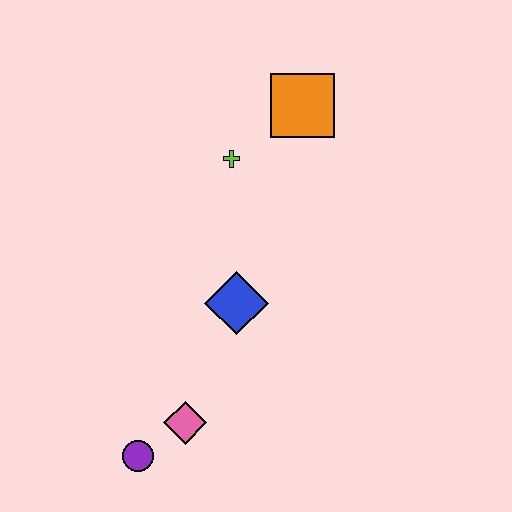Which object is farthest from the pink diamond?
The orange square is farthest from the pink diamond.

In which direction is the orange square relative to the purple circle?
The orange square is above the purple circle.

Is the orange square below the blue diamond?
No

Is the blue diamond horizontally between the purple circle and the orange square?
Yes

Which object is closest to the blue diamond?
The pink diamond is closest to the blue diamond.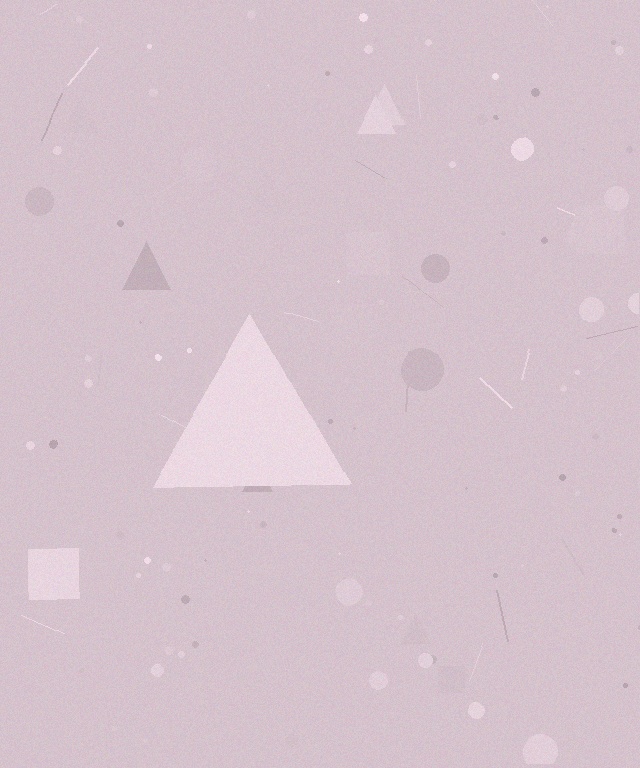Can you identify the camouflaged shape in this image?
The camouflaged shape is a triangle.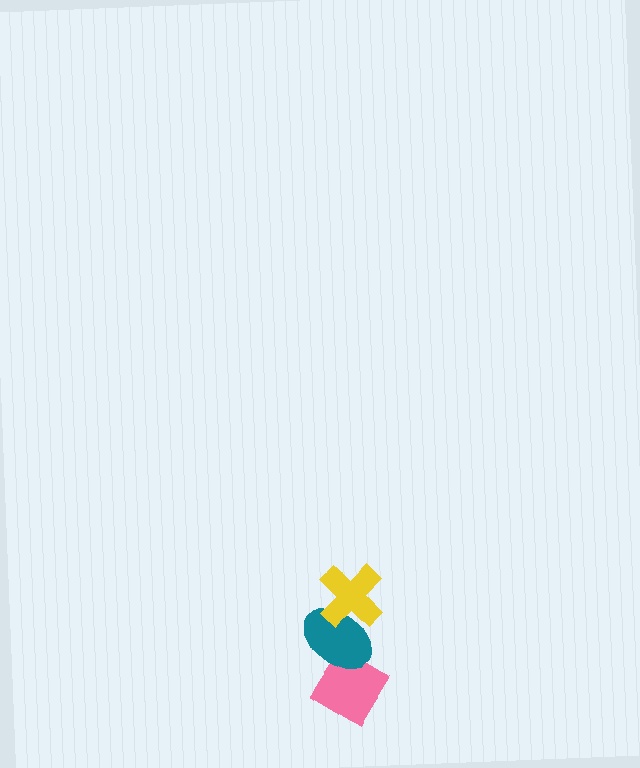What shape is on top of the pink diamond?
The teal ellipse is on top of the pink diamond.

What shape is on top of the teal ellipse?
The yellow cross is on top of the teal ellipse.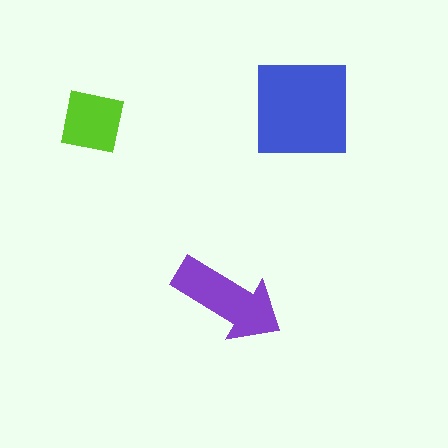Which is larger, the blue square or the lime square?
The blue square.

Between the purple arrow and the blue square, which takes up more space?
The blue square.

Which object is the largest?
The blue square.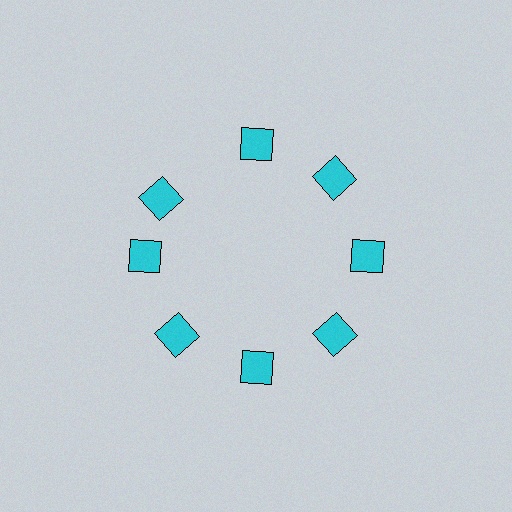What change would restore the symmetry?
The symmetry would be restored by rotating it back into even spacing with its neighbors so that all 8 squares sit at equal angles and equal distance from the center.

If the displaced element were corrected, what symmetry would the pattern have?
It would have 8-fold rotational symmetry — the pattern would map onto itself every 45 degrees.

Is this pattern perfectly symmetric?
No. The 8 cyan squares are arranged in a ring, but one element near the 10 o'clock position is rotated out of alignment along the ring, breaking the 8-fold rotational symmetry.